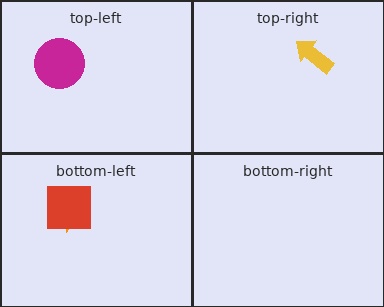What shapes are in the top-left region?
The magenta circle.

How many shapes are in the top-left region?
1.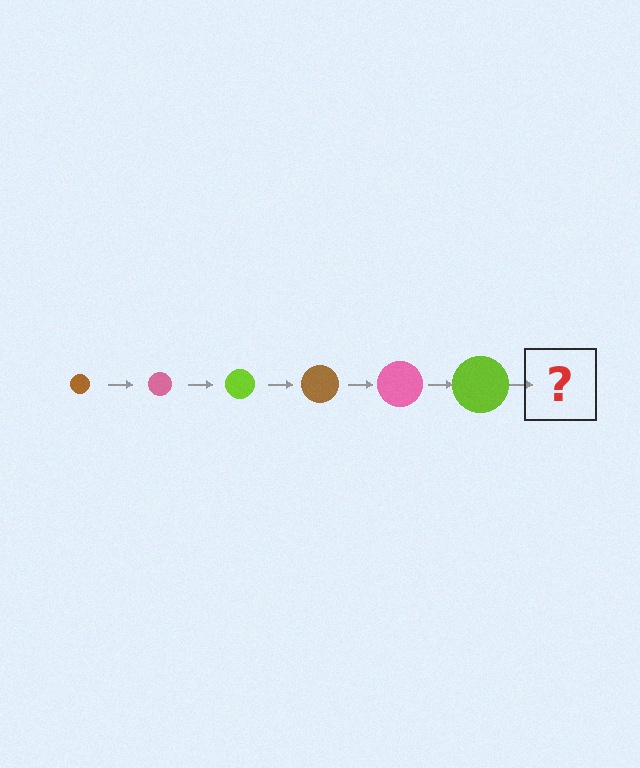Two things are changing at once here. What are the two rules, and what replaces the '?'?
The two rules are that the circle grows larger each step and the color cycles through brown, pink, and lime. The '?' should be a brown circle, larger than the previous one.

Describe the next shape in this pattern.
It should be a brown circle, larger than the previous one.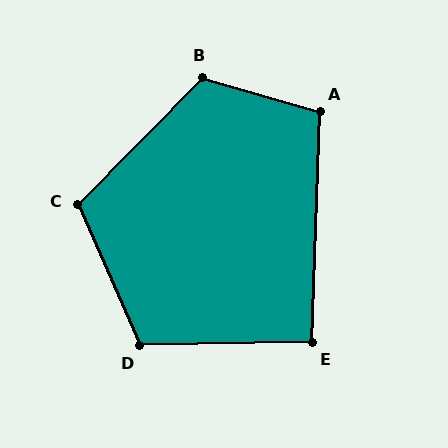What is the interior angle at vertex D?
Approximately 113 degrees (obtuse).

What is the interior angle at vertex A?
Approximately 104 degrees (obtuse).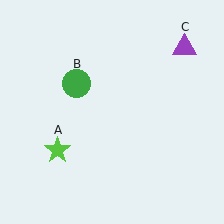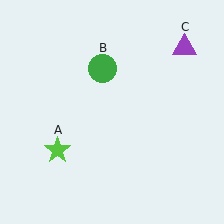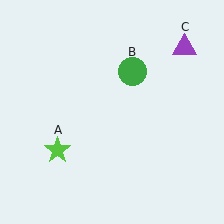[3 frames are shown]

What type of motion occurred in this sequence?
The green circle (object B) rotated clockwise around the center of the scene.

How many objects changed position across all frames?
1 object changed position: green circle (object B).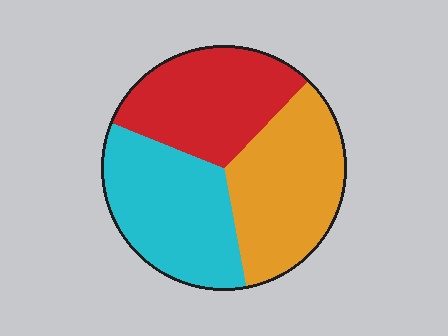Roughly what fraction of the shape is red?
Red covers 31% of the shape.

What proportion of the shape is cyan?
Cyan covers around 35% of the shape.